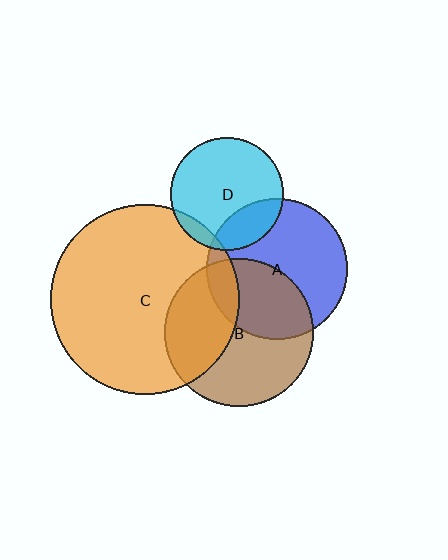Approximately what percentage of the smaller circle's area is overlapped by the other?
Approximately 10%.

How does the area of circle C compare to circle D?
Approximately 2.8 times.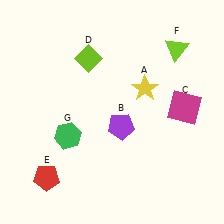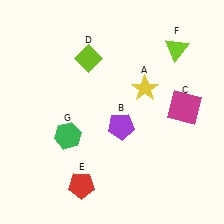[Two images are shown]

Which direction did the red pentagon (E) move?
The red pentagon (E) moved right.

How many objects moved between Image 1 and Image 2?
1 object moved between the two images.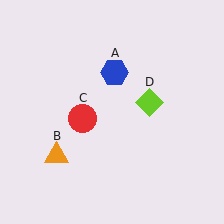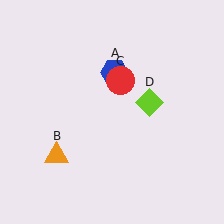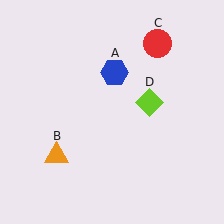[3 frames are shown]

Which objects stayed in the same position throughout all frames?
Blue hexagon (object A) and orange triangle (object B) and lime diamond (object D) remained stationary.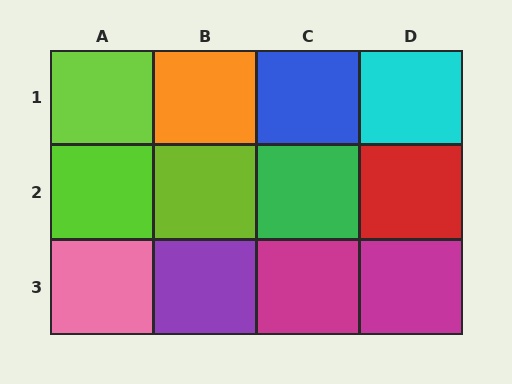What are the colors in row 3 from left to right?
Pink, purple, magenta, magenta.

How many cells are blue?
1 cell is blue.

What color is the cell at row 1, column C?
Blue.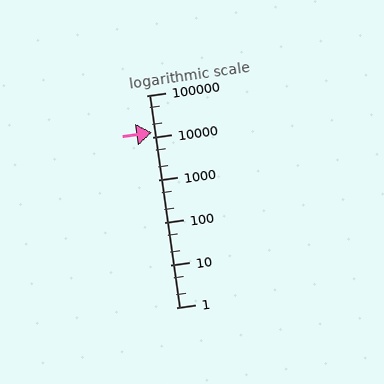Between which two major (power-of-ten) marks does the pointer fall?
The pointer is between 10000 and 100000.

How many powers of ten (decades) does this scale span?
The scale spans 5 decades, from 1 to 100000.